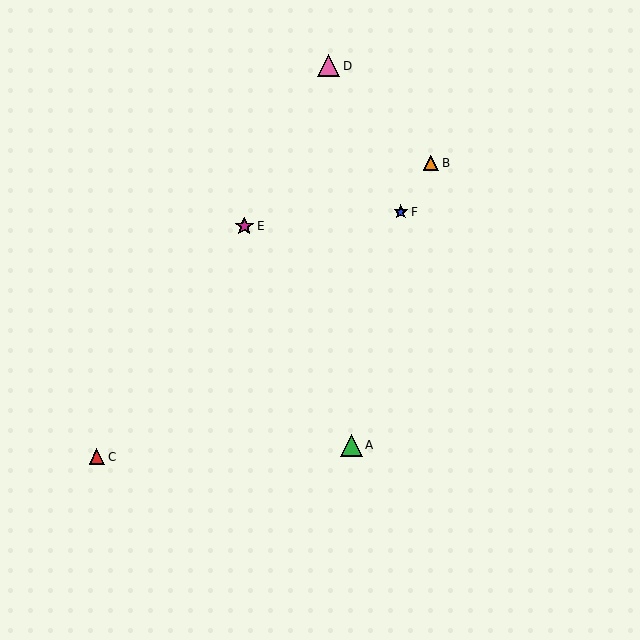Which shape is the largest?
The green triangle (labeled A) is the largest.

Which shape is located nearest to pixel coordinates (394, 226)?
The blue star (labeled F) at (401, 212) is nearest to that location.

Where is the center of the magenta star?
The center of the magenta star is at (244, 226).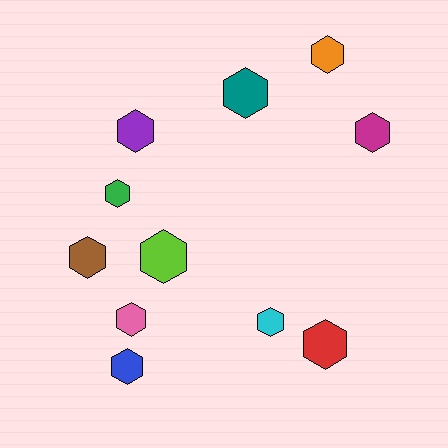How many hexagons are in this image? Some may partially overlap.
There are 11 hexagons.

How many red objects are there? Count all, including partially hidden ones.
There is 1 red object.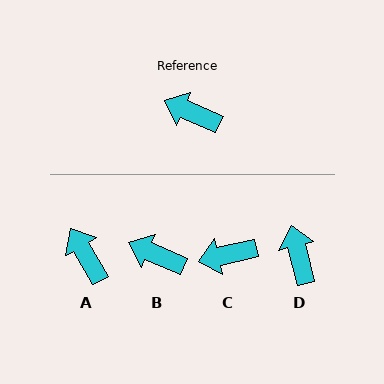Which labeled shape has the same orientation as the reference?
B.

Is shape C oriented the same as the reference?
No, it is off by about 36 degrees.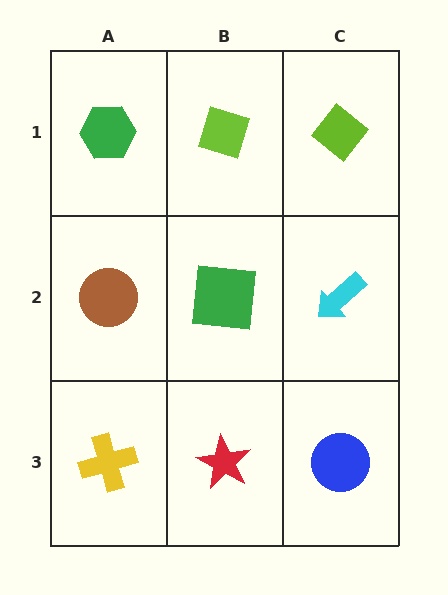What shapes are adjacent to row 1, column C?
A cyan arrow (row 2, column C), a lime diamond (row 1, column B).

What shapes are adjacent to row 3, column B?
A green square (row 2, column B), a yellow cross (row 3, column A), a blue circle (row 3, column C).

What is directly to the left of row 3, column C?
A red star.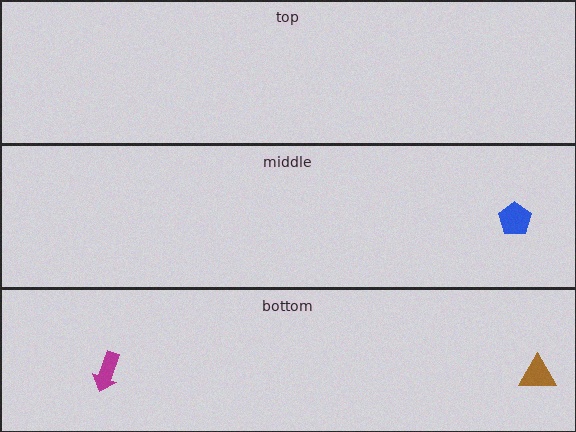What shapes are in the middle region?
The blue pentagon.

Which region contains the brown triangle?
The bottom region.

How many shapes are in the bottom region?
2.